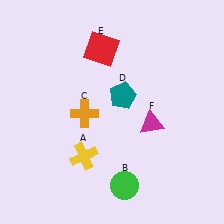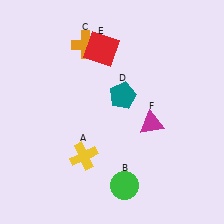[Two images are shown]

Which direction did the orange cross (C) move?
The orange cross (C) moved up.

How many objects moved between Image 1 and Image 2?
1 object moved between the two images.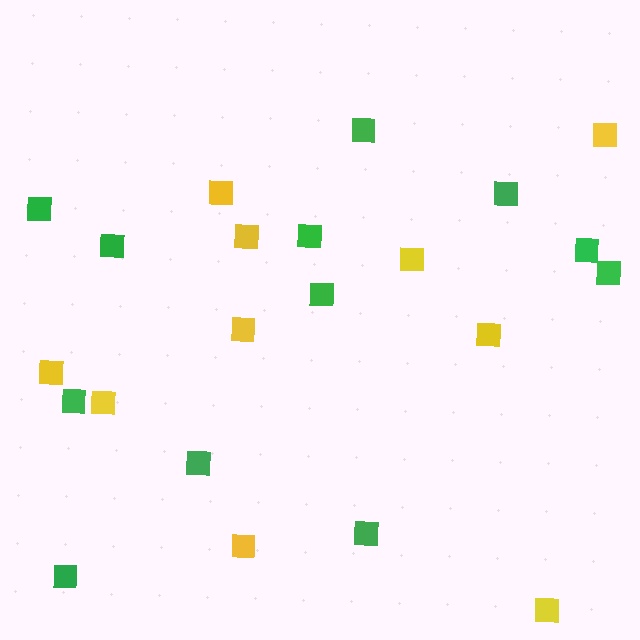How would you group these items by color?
There are 2 groups: one group of green squares (12) and one group of yellow squares (10).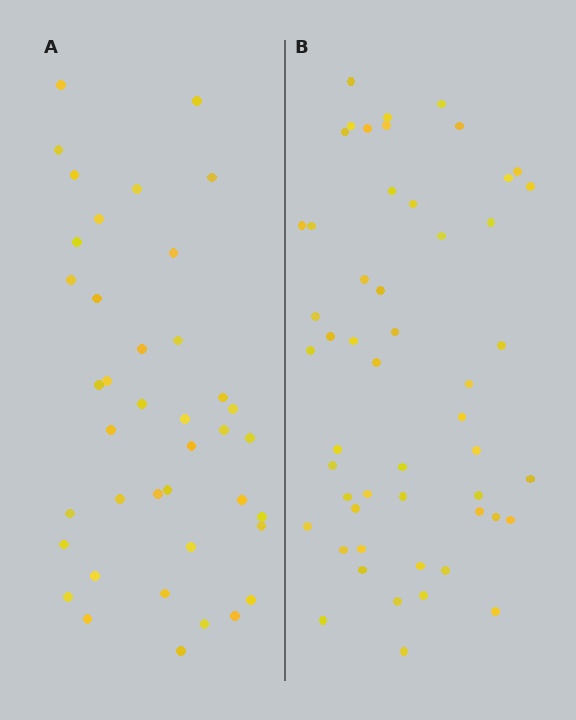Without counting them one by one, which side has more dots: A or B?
Region B (the right region) has more dots.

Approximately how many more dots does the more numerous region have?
Region B has roughly 12 or so more dots than region A.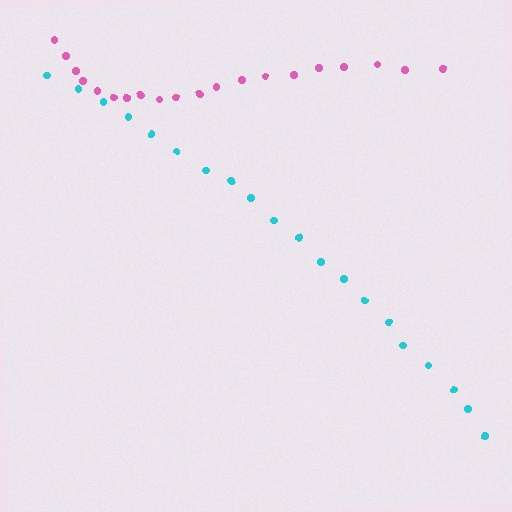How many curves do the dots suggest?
There are 2 distinct paths.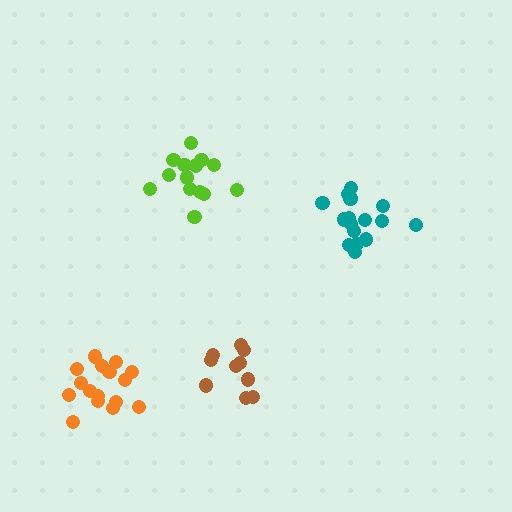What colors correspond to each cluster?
The clusters are colored: orange, teal, lime, brown.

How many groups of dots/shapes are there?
There are 4 groups.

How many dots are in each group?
Group 1: 16 dots, Group 2: 16 dots, Group 3: 14 dots, Group 4: 10 dots (56 total).